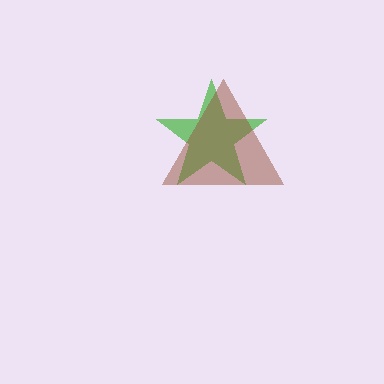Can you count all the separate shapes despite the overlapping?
Yes, there are 2 separate shapes.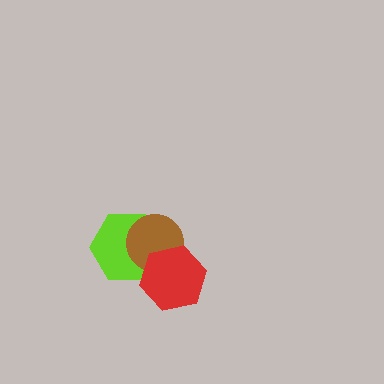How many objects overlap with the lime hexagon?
2 objects overlap with the lime hexagon.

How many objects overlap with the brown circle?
2 objects overlap with the brown circle.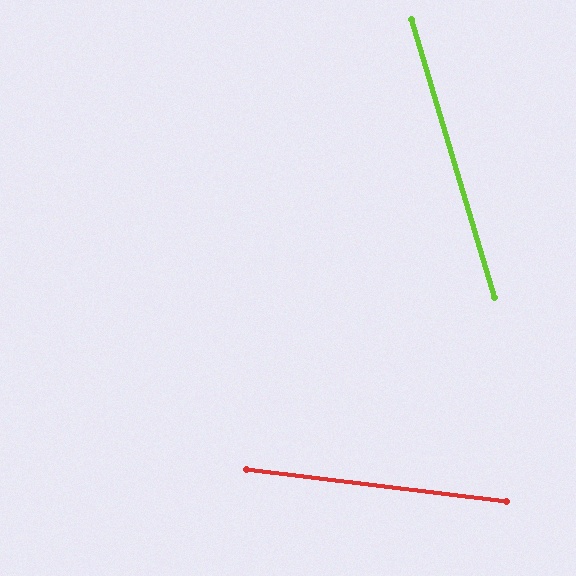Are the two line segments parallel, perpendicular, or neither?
Neither parallel nor perpendicular — they differ by about 66°.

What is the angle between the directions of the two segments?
Approximately 66 degrees.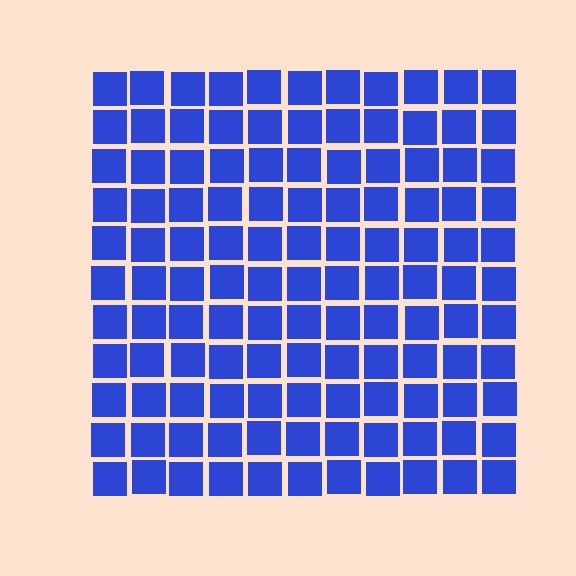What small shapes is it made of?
It is made of small squares.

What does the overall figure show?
The overall figure shows a square.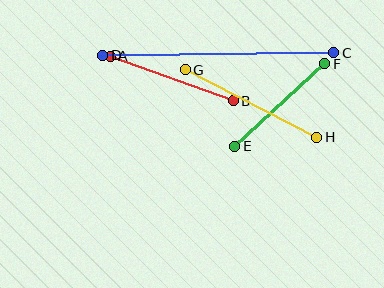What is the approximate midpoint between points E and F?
The midpoint is at approximately (280, 105) pixels.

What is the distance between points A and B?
The distance is approximately 131 pixels.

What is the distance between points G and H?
The distance is approximately 148 pixels.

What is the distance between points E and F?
The distance is approximately 122 pixels.